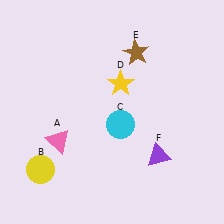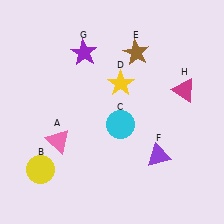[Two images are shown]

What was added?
A purple star (G), a magenta triangle (H) were added in Image 2.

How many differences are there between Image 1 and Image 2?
There are 2 differences between the two images.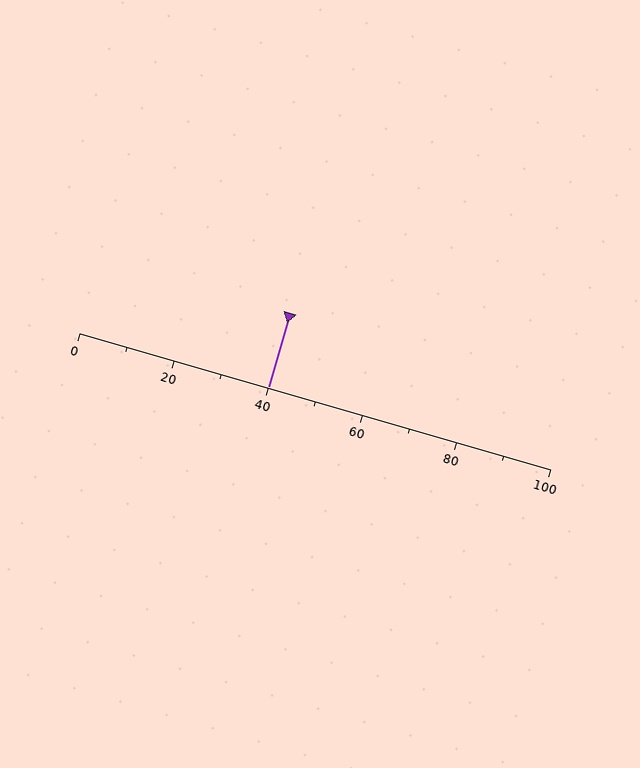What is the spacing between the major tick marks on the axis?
The major ticks are spaced 20 apart.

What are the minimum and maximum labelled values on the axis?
The axis runs from 0 to 100.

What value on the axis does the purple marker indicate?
The marker indicates approximately 40.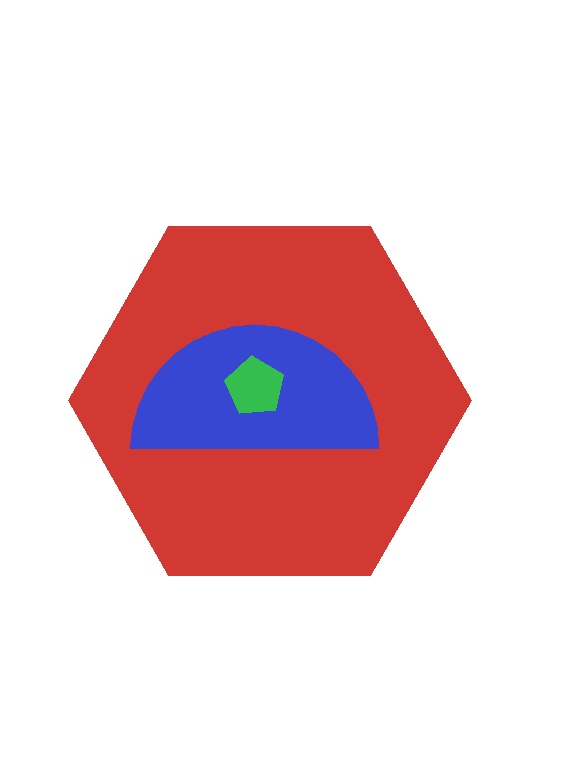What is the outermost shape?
The red hexagon.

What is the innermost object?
The green pentagon.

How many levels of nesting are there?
3.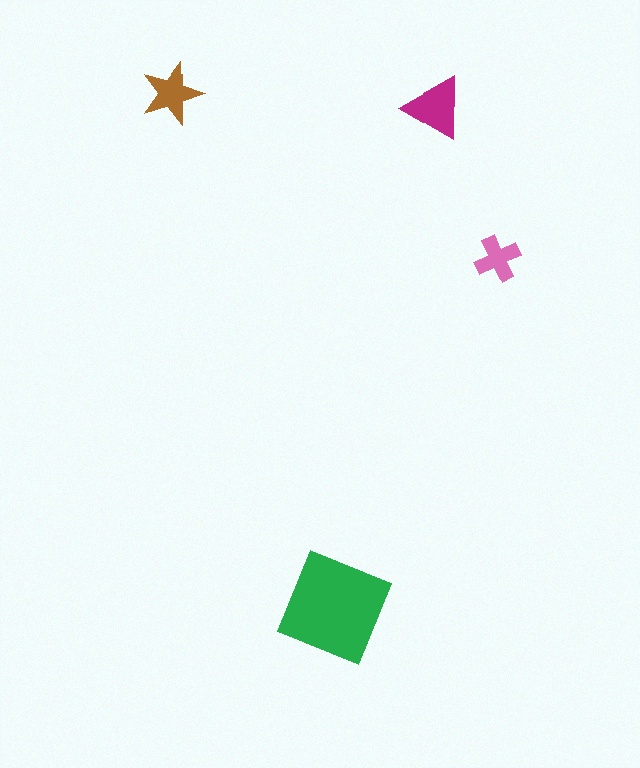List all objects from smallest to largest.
The pink cross, the brown star, the magenta triangle, the green diamond.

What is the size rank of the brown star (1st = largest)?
3rd.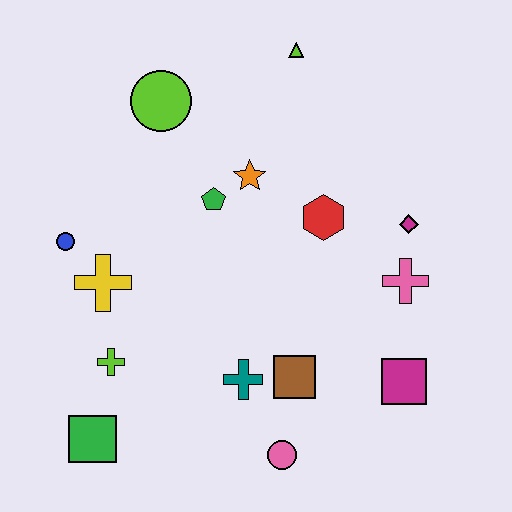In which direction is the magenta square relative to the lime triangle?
The magenta square is below the lime triangle.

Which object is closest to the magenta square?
The pink cross is closest to the magenta square.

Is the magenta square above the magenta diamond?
No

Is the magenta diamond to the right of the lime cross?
Yes